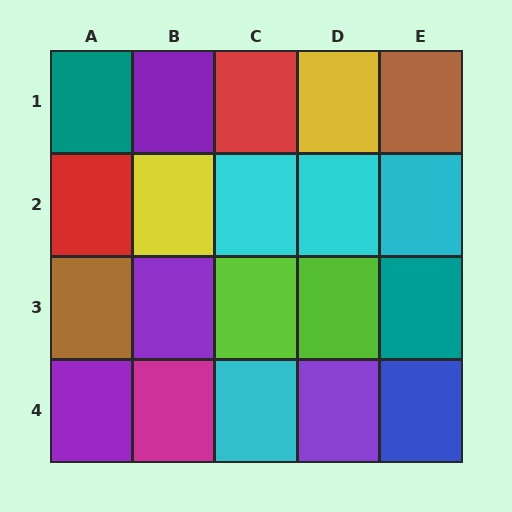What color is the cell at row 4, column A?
Purple.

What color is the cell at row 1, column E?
Brown.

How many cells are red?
2 cells are red.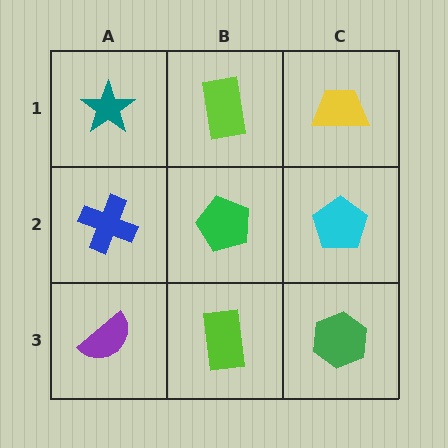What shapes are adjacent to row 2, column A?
A teal star (row 1, column A), a purple semicircle (row 3, column A), a green pentagon (row 2, column B).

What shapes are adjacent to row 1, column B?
A green pentagon (row 2, column B), a teal star (row 1, column A), a yellow trapezoid (row 1, column C).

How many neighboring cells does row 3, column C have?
2.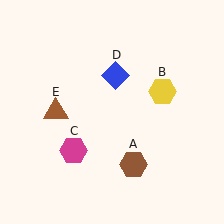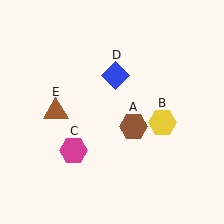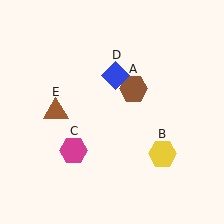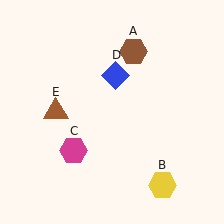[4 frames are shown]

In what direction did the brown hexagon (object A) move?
The brown hexagon (object A) moved up.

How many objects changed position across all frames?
2 objects changed position: brown hexagon (object A), yellow hexagon (object B).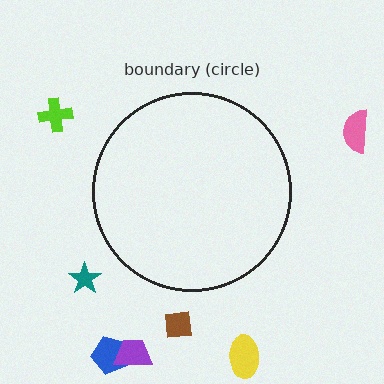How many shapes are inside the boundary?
0 inside, 7 outside.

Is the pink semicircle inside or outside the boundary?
Outside.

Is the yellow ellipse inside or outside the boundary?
Outside.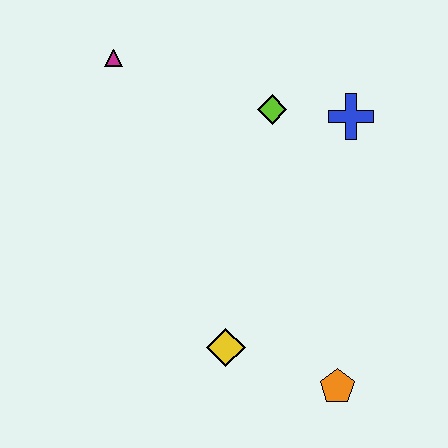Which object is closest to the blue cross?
The lime diamond is closest to the blue cross.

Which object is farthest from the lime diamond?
The orange pentagon is farthest from the lime diamond.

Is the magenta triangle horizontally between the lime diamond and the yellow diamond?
No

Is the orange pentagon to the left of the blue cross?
Yes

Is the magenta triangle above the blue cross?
Yes